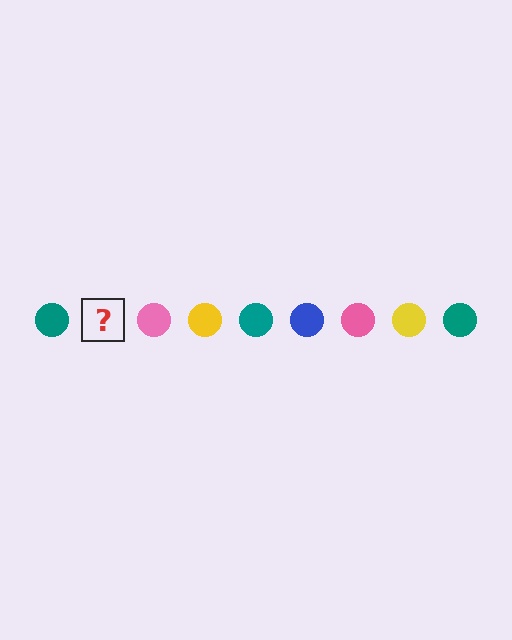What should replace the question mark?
The question mark should be replaced with a blue circle.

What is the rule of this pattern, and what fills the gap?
The rule is that the pattern cycles through teal, blue, pink, yellow circles. The gap should be filled with a blue circle.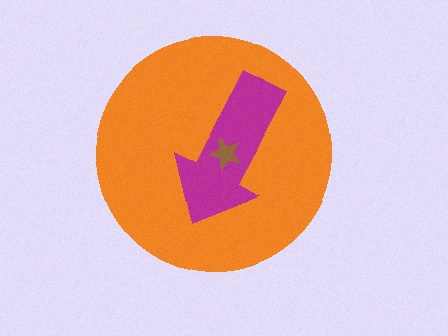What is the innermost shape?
The brown star.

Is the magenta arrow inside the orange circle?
Yes.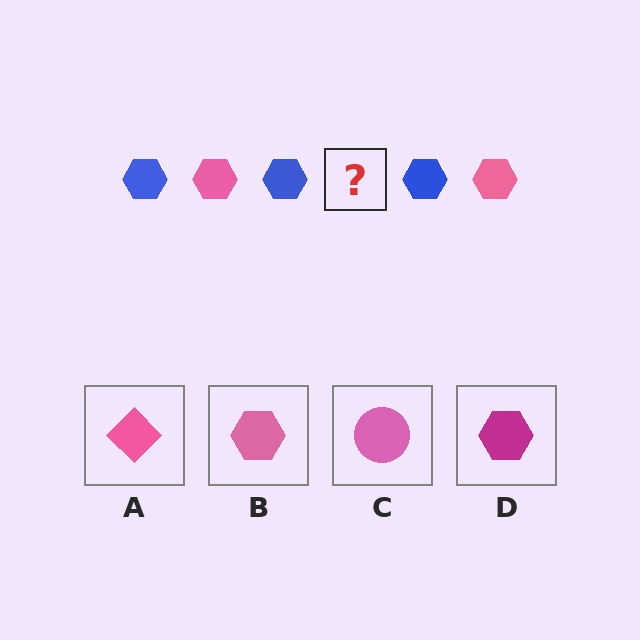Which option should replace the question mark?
Option B.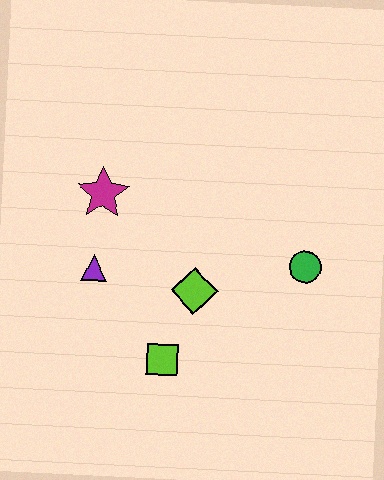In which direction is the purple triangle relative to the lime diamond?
The purple triangle is to the left of the lime diamond.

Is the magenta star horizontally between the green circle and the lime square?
No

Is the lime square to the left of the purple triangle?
No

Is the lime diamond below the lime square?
No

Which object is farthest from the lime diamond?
The magenta star is farthest from the lime diamond.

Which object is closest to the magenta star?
The purple triangle is closest to the magenta star.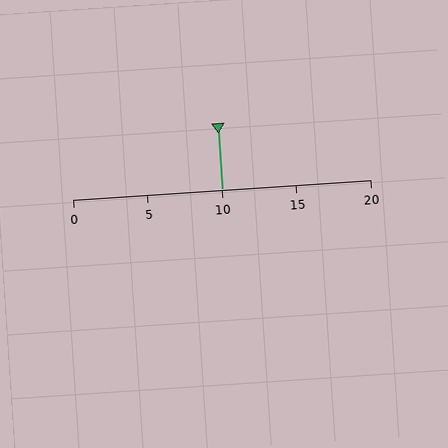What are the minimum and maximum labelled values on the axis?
The axis runs from 0 to 20.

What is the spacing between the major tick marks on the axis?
The major ticks are spaced 5 apart.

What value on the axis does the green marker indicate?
The marker indicates approximately 10.